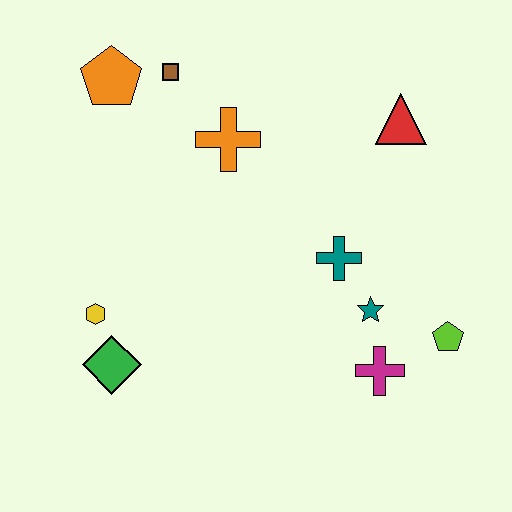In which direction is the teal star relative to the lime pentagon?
The teal star is to the left of the lime pentagon.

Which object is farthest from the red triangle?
The green diamond is farthest from the red triangle.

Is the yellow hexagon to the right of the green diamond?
No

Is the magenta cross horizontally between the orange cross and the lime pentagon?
Yes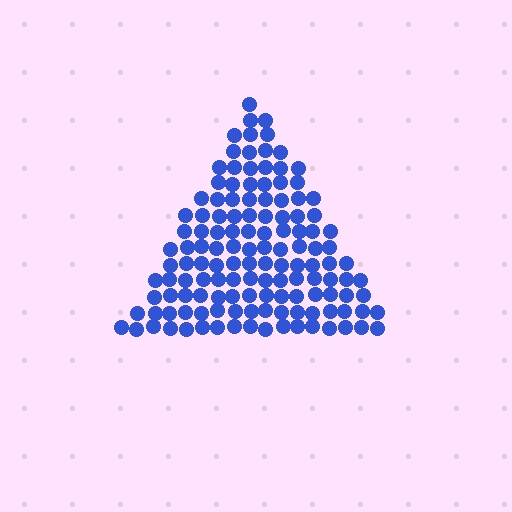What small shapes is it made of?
It is made of small circles.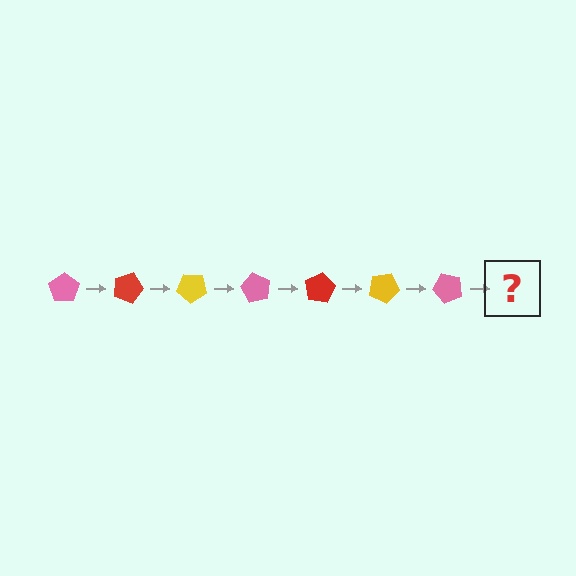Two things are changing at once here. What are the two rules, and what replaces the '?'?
The two rules are that it rotates 20 degrees each step and the color cycles through pink, red, and yellow. The '?' should be a red pentagon, rotated 140 degrees from the start.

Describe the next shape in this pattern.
It should be a red pentagon, rotated 140 degrees from the start.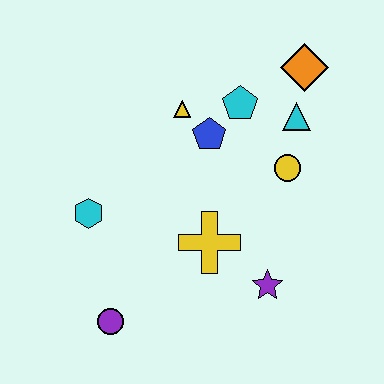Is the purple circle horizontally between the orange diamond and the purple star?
No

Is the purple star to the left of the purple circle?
No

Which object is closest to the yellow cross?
The purple star is closest to the yellow cross.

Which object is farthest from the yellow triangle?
The purple circle is farthest from the yellow triangle.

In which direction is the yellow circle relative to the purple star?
The yellow circle is above the purple star.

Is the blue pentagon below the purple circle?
No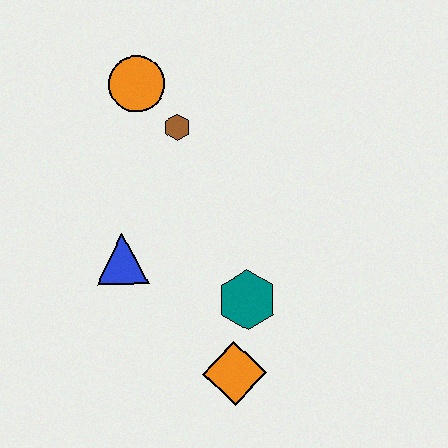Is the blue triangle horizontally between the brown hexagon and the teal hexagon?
No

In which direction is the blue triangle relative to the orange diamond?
The blue triangle is above the orange diamond.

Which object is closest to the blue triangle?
The teal hexagon is closest to the blue triangle.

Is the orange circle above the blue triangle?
Yes